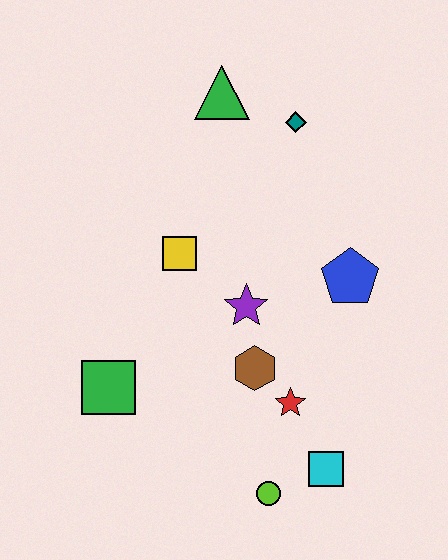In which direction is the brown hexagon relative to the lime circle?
The brown hexagon is above the lime circle.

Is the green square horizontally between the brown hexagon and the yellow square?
No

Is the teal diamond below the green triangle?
Yes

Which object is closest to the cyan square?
The lime circle is closest to the cyan square.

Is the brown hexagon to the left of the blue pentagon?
Yes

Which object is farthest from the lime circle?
The green triangle is farthest from the lime circle.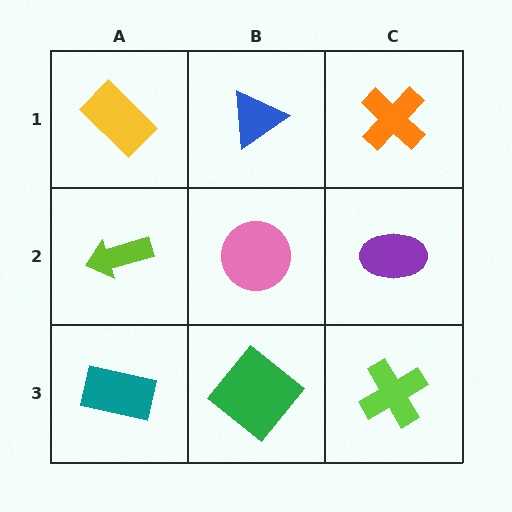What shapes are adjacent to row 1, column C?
A purple ellipse (row 2, column C), a blue triangle (row 1, column B).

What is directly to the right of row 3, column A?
A green diamond.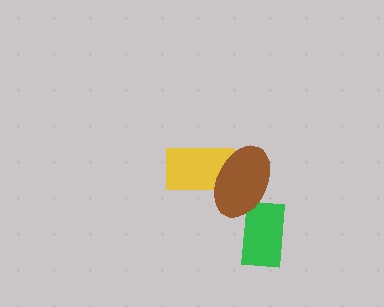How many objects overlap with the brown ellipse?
2 objects overlap with the brown ellipse.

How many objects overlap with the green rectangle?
1 object overlaps with the green rectangle.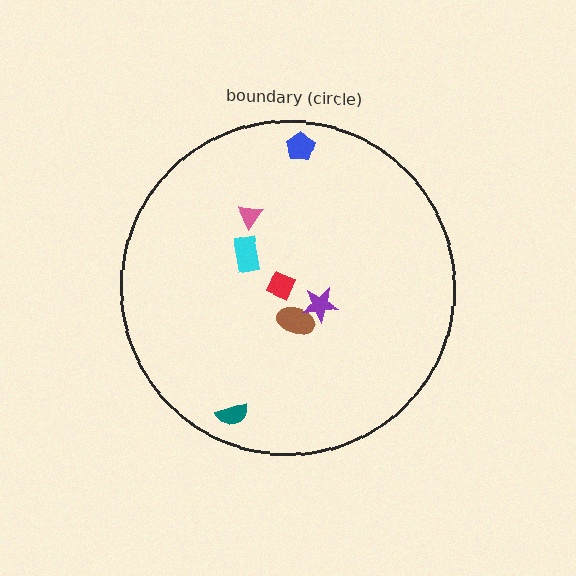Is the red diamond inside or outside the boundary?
Inside.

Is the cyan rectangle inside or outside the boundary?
Inside.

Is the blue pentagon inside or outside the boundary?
Inside.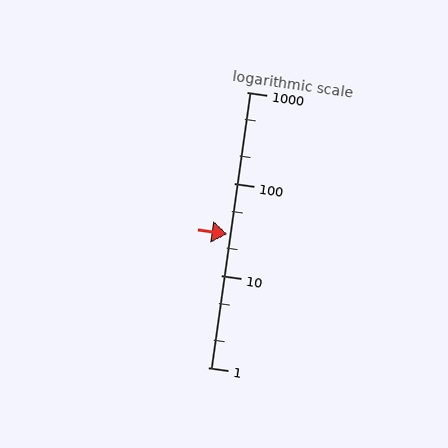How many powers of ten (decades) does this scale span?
The scale spans 3 decades, from 1 to 1000.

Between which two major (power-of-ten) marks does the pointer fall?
The pointer is between 10 and 100.